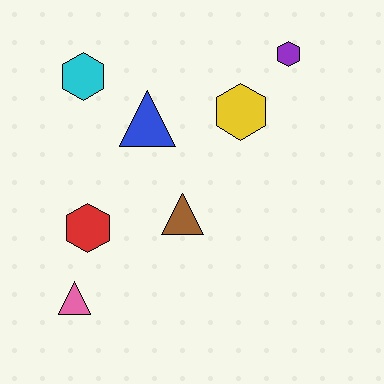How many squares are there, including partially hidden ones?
There are no squares.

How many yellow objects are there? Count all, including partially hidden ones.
There is 1 yellow object.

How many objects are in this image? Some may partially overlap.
There are 7 objects.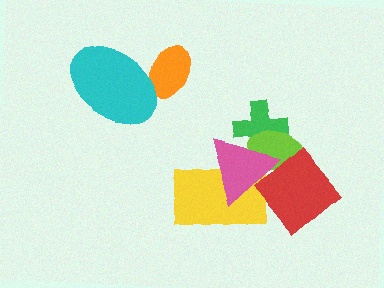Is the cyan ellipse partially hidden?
No, no other shape covers it.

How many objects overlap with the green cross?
2 objects overlap with the green cross.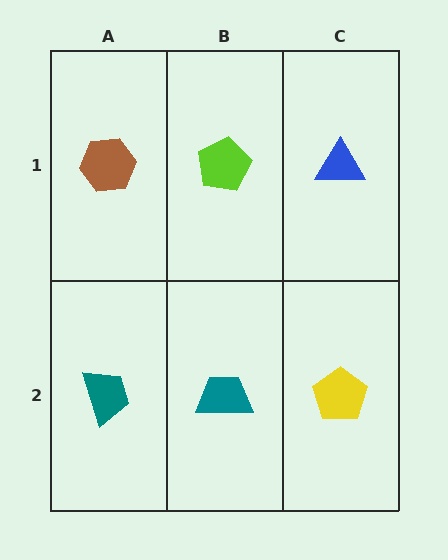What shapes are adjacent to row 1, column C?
A yellow pentagon (row 2, column C), a lime pentagon (row 1, column B).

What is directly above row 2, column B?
A lime pentagon.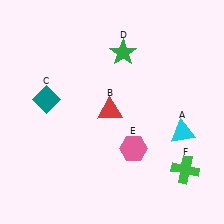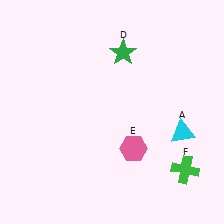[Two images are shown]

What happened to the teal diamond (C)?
The teal diamond (C) was removed in Image 2. It was in the top-left area of Image 1.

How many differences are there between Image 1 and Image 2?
There are 2 differences between the two images.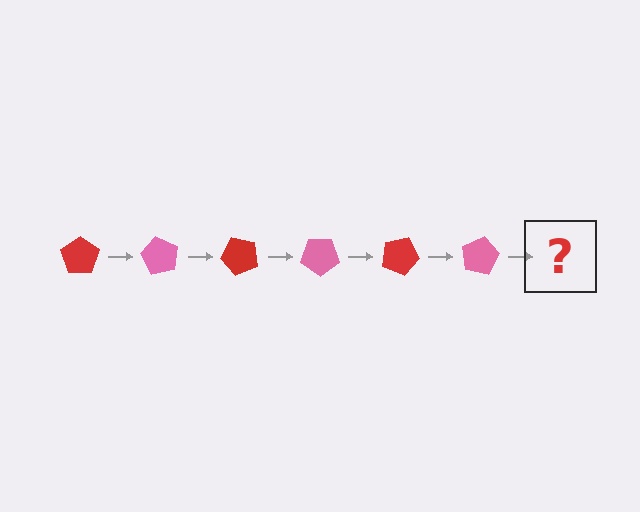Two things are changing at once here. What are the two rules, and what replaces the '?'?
The two rules are that it rotates 60 degrees each step and the color cycles through red and pink. The '?' should be a red pentagon, rotated 360 degrees from the start.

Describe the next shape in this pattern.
It should be a red pentagon, rotated 360 degrees from the start.